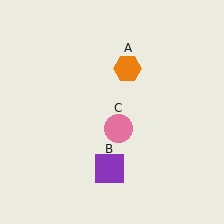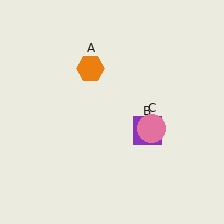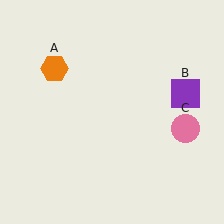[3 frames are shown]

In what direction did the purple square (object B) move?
The purple square (object B) moved up and to the right.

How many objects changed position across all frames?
3 objects changed position: orange hexagon (object A), purple square (object B), pink circle (object C).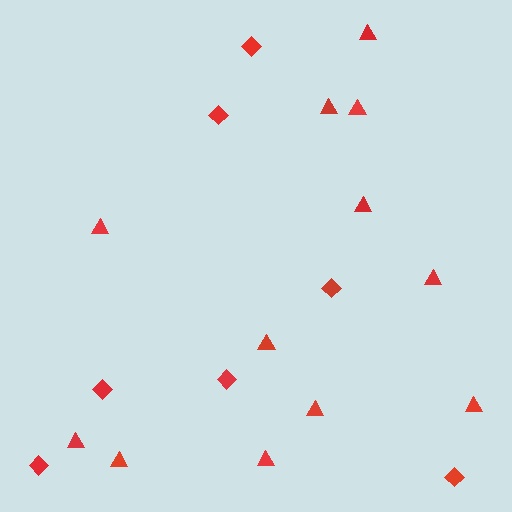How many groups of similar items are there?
There are 2 groups: one group of diamonds (7) and one group of triangles (12).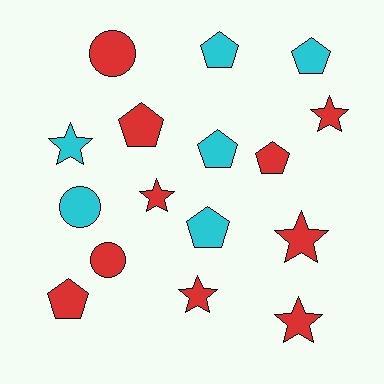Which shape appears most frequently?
Pentagon, with 7 objects.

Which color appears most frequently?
Red, with 10 objects.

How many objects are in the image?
There are 16 objects.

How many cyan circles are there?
There is 1 cyan circle.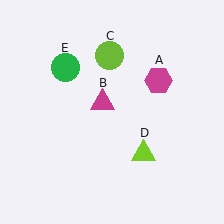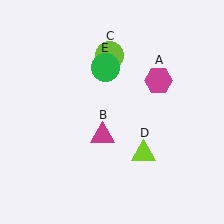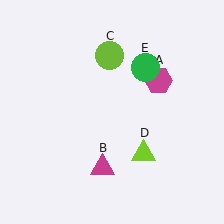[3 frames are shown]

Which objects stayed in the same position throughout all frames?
Magenta hexagon (object A) and lime circle (object C) and lime triangle (object D) remained stationary.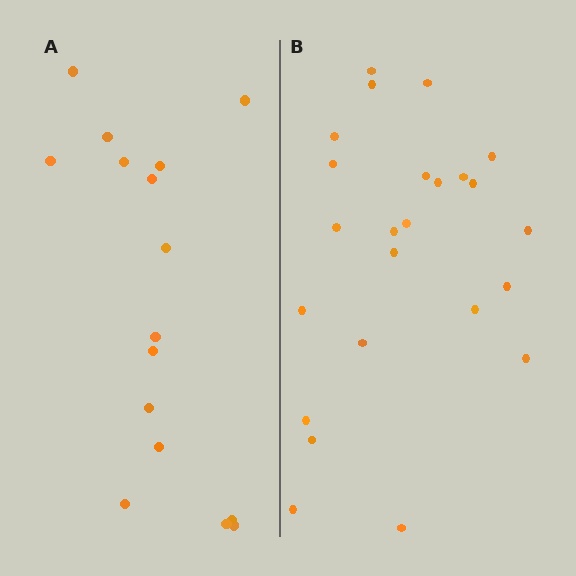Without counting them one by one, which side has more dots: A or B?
Region B (the right region) has more dots.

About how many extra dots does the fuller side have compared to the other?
Region B has roughly 8 or so more dots than region A.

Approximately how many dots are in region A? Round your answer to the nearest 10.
About 20 dots. (The exact count is 16, which rounds to 20.)